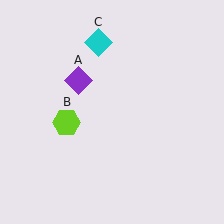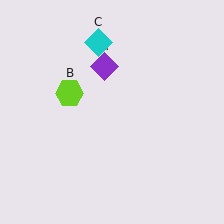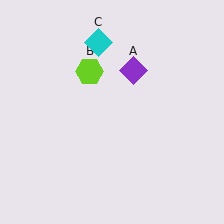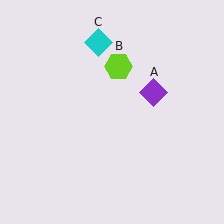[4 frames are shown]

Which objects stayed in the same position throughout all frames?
Cyan diamond (object C) remained stationary.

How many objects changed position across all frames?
2 objects changed position: purple diamond (object A), lime hexagon (object B).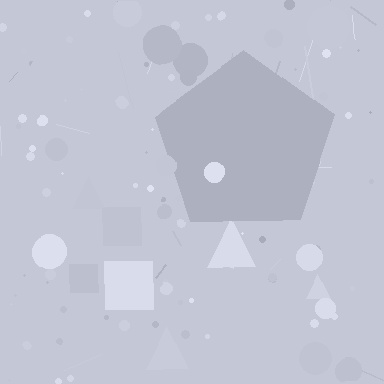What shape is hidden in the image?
A pentagon is hidden in the image.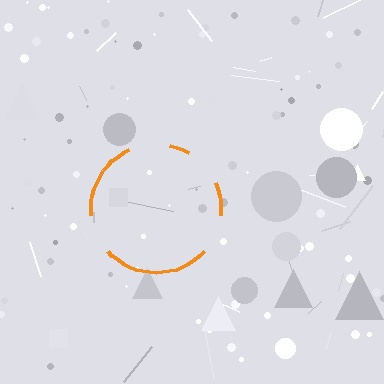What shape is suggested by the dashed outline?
The dashed outline suggests a circle.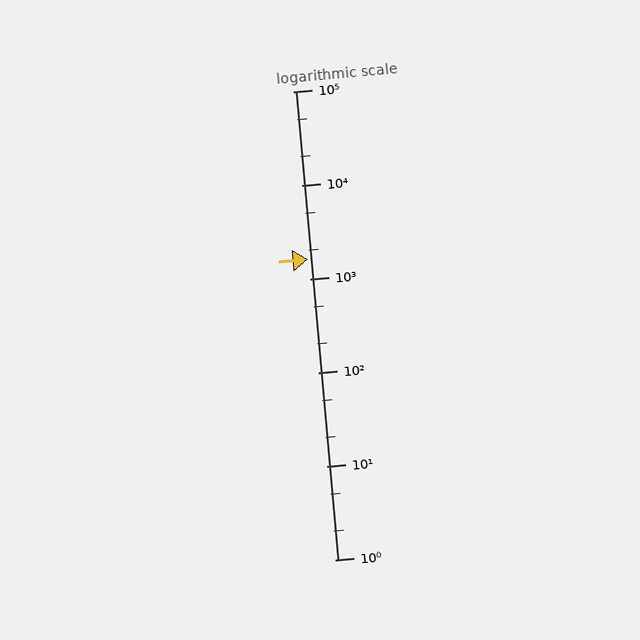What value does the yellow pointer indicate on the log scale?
The pointer indicates approximately 1600.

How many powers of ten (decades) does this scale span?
The scale spans 5 decades, from 1 to 100000.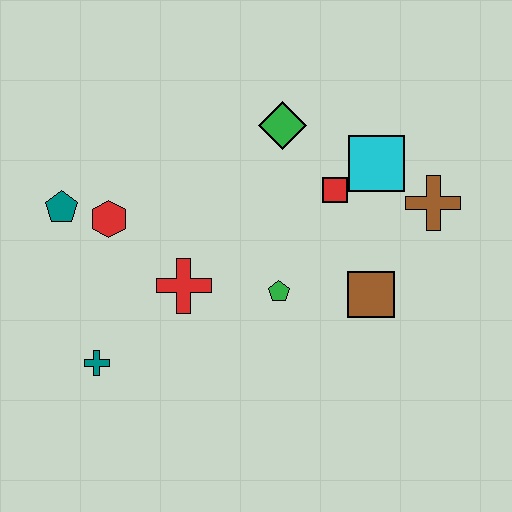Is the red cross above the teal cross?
Yes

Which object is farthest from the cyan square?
The teal cross is farthest from the cyan square.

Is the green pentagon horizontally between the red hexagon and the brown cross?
Yes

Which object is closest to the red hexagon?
The teal pentagon is closest to the red hexagon.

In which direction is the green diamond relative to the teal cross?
The green diamond is above the teal cross.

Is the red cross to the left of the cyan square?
Yes